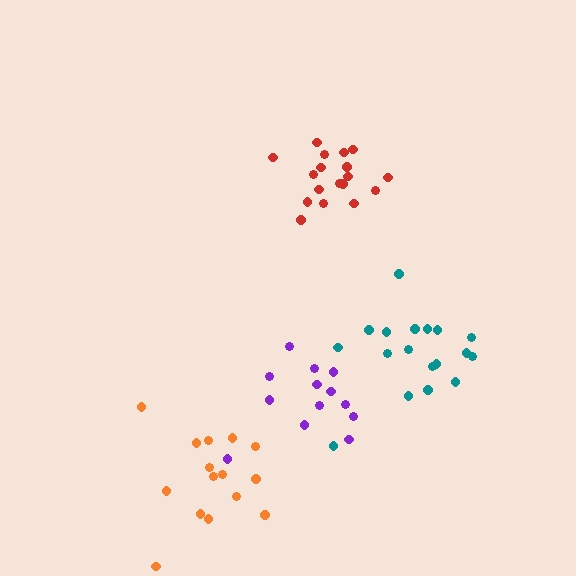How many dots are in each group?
Group 1: 18 dots, Group 2: 18 dots, Group 3: 13 dots, Group 4: 15 dots (64 total).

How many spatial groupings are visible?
There are 4 spatial groupings.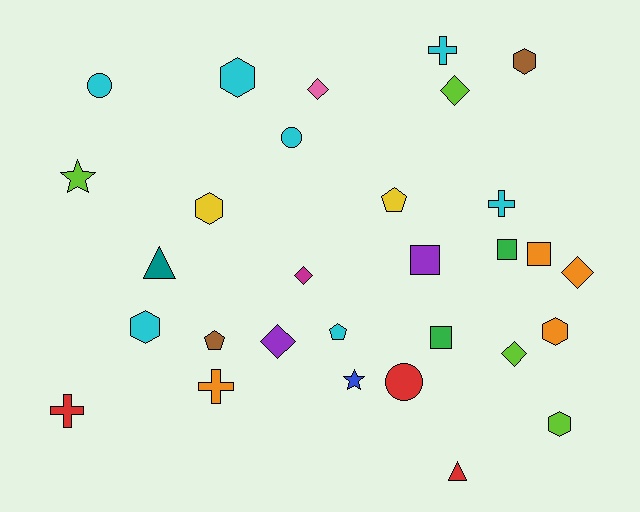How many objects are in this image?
There are 30 objects.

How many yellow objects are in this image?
There are 2 yellow objects.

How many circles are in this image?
There are 3 circles.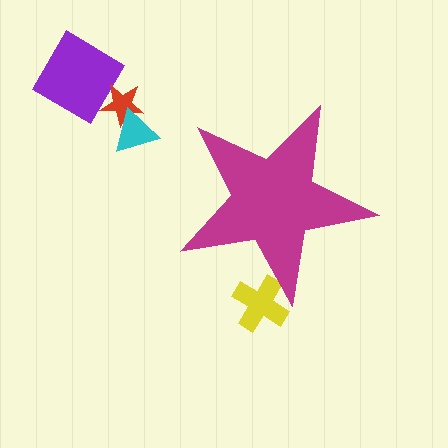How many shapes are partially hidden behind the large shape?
1 shape is partially hidden.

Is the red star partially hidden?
No, the red star is fully visible.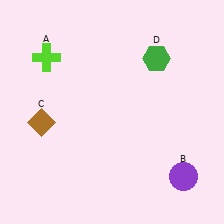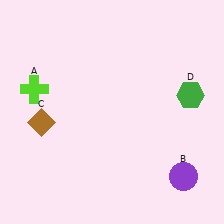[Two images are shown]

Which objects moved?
The objects that moved are: the lime cross (A), the green hexagon (D).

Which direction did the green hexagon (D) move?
The green hexagon (D) moved down.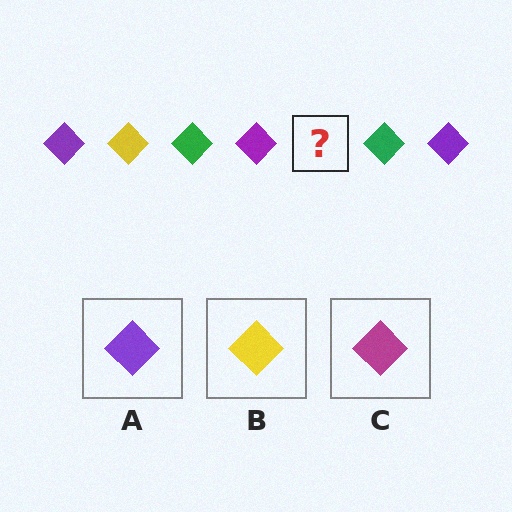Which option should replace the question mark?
Option B.